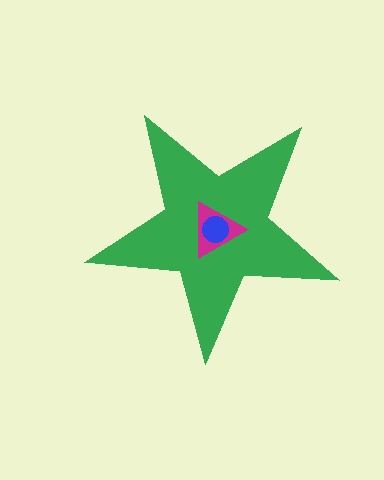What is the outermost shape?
The green star.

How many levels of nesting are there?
3.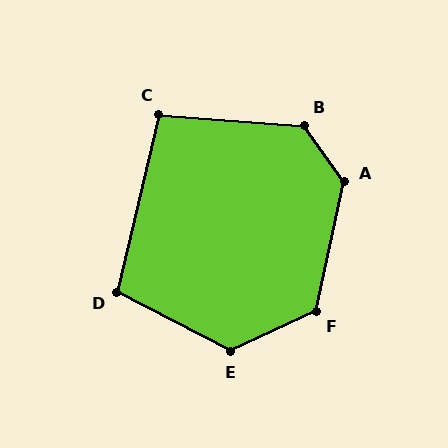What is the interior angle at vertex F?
Approximately 127 degrees (obtuse).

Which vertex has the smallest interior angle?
C, at approximately 99 degrees.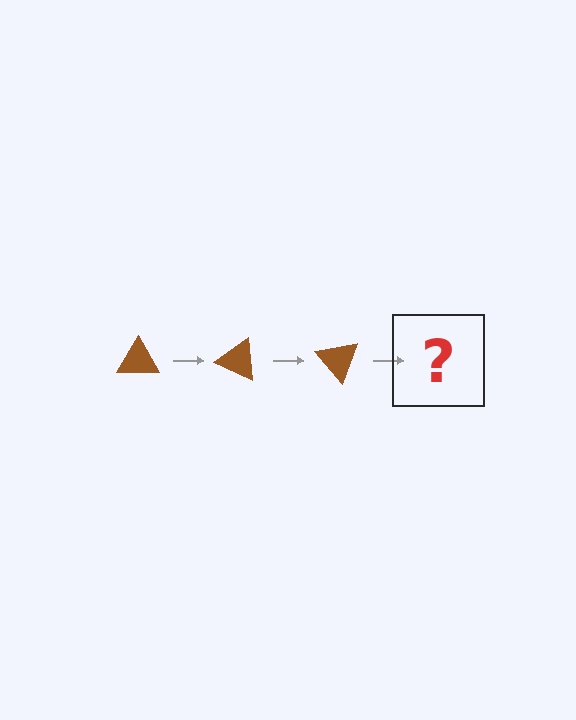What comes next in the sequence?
The next element should be a brown triangle rotated 75 degrees.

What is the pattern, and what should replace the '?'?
The pattern is that the triangle rotates 25 degrees each step. The '?' should be a brown triangle rotated 75 degrees.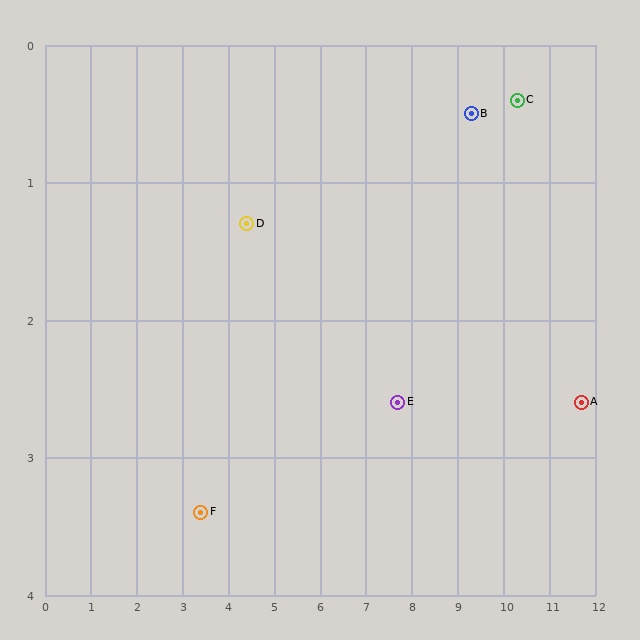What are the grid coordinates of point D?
Point D is at approximately (4.4, 1.3).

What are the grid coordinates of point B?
Point B is at approximately (9.3, 0.5).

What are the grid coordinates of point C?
Point C is at approximately (10.3, 0.4).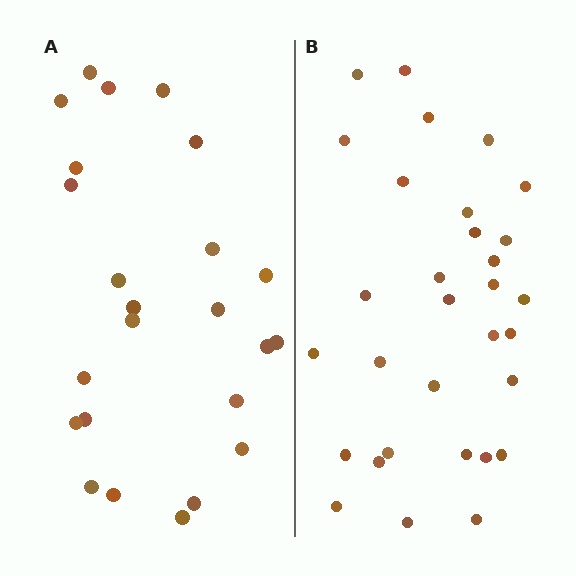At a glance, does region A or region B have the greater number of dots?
Region B (the right region) has more dots.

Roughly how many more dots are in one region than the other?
Region B has roughly 8 or so more dots than region A.